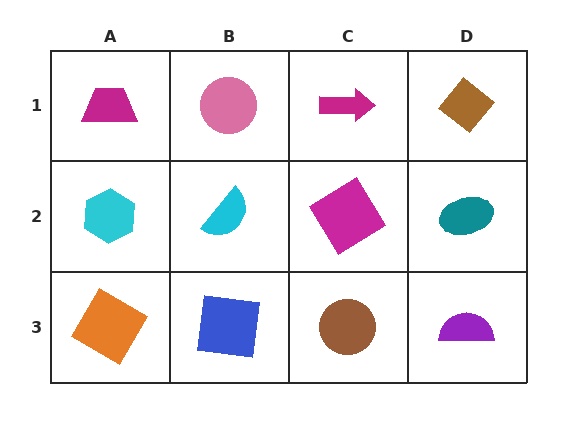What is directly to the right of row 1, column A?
A pink circle.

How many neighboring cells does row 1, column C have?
3.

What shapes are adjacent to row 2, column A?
A magenta trapezoid (row 1, column A), an orange diamond (row 3, column A), a cyan semicircle (row 2, column B).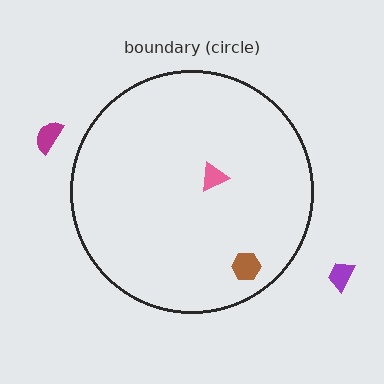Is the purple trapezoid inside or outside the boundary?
Outside.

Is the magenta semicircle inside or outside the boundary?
Outside.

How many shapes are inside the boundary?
2 inside, 2 outside.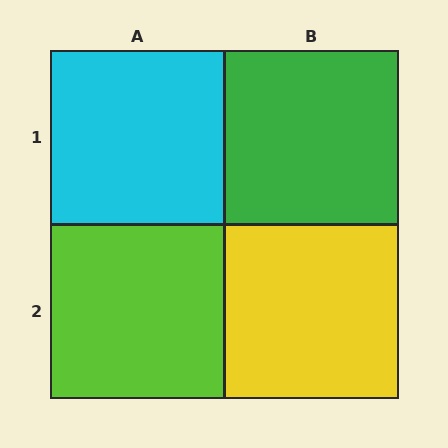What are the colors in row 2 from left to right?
Lime, yellow.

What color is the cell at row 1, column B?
Green.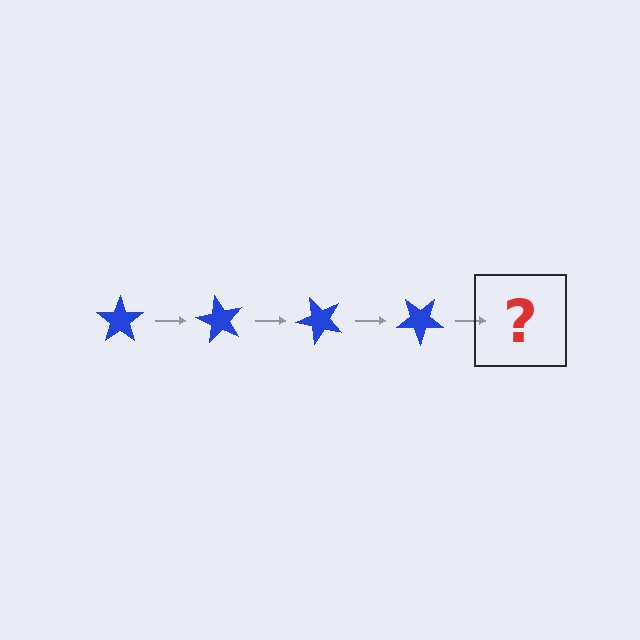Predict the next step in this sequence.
The next step is a blue star rotated 240 degrees.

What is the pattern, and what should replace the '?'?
The pattern is that the star rotates 60 degrees each step. The '?' should be a blue star rotated 240 degrees.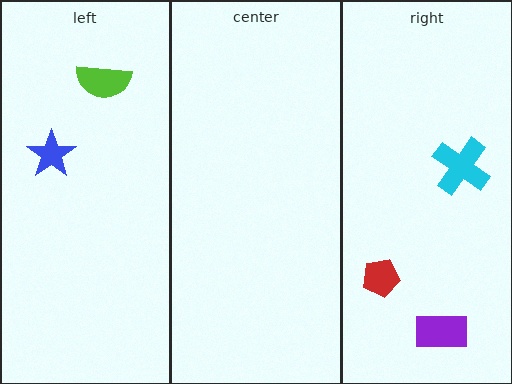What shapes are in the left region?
The blue star, the lime semicircle.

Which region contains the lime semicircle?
The left region.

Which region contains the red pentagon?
The right region.